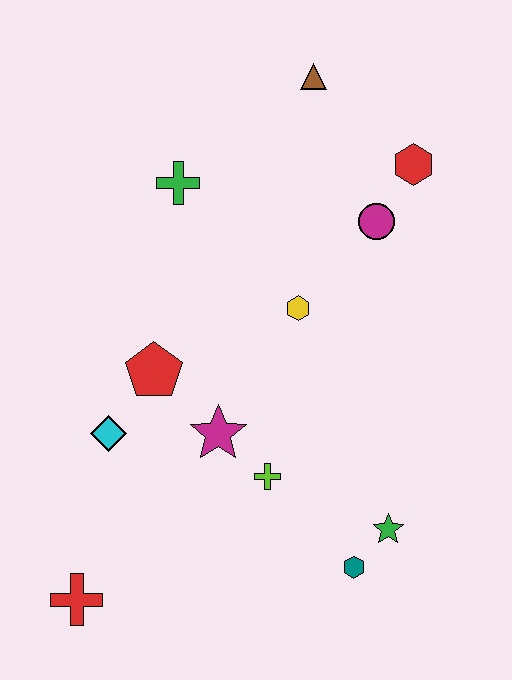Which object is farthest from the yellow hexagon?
The red cross is farthest from the yellow hexagon.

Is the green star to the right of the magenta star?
Yes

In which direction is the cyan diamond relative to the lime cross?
The cyan diamond is to the left of the lime cross.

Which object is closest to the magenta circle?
The red hexagon is closest to the magenta circle.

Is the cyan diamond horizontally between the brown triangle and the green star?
No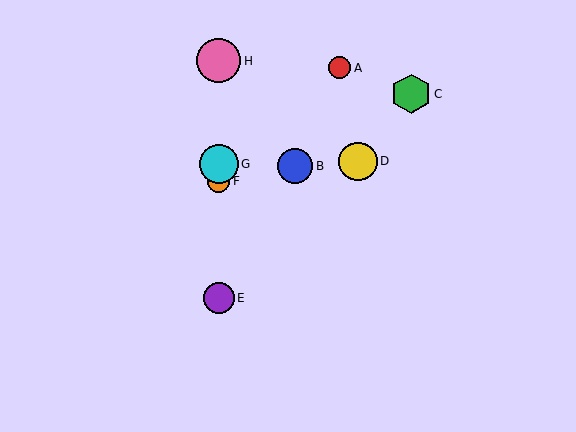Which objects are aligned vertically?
Objects E, F, G, H are aligned vertically.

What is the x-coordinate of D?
Object D is at x≈358.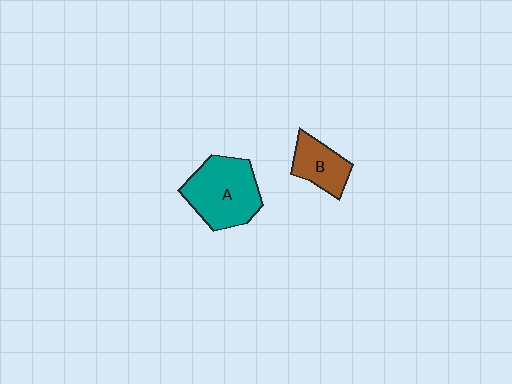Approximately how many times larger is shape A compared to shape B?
Approximately 1.8 times.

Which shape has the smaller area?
Shape B (brown).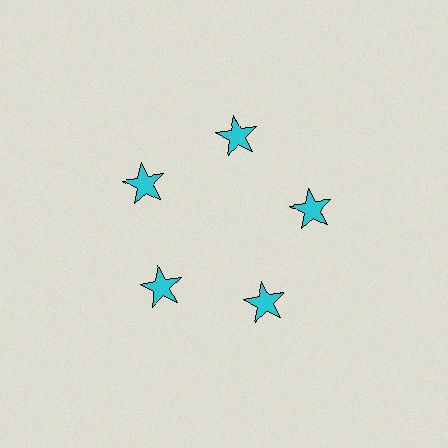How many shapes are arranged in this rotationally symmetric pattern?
There are 5 shapes, arranged in 5 groups of 1.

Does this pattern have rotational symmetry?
Yes, this pattern has 5-fold rotational symmetry. It looks the same after rotating 72 degrees around the center.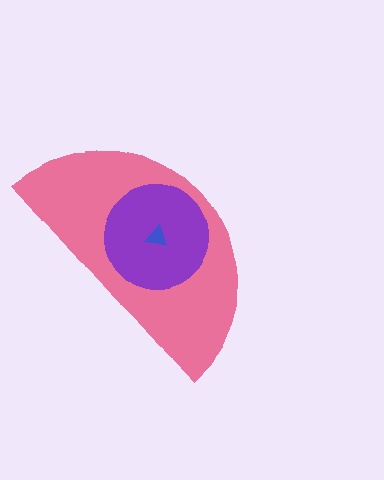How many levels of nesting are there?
3.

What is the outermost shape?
The pink semicircle.